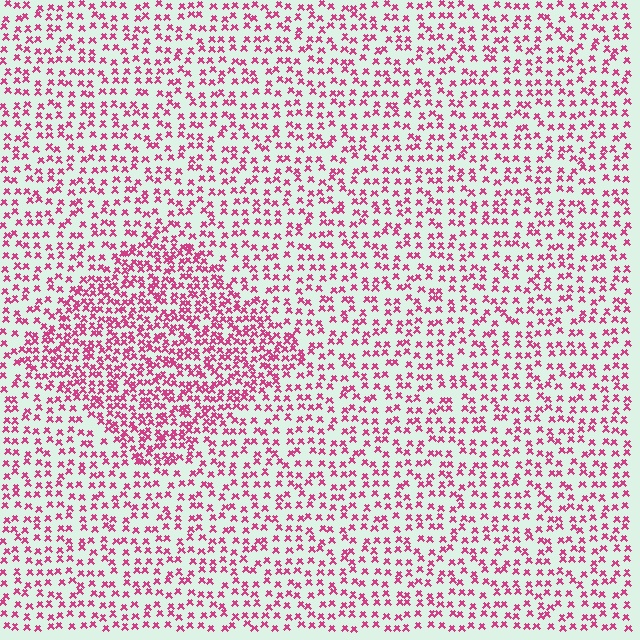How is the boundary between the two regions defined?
The boundary is defined by a change in element density (approximately 1.8x ratio). All elements are the same color, size, and shape.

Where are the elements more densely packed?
The elements are more densely packed inside the diamond boundary.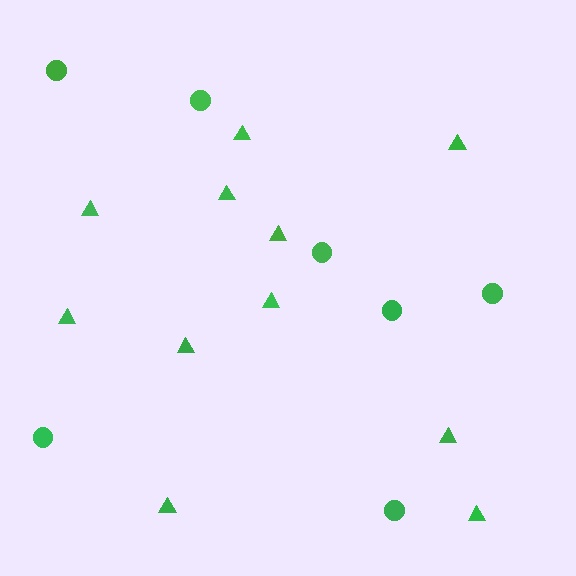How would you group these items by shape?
There are 2 groups: one group of triangles (11) and one group of circles (7).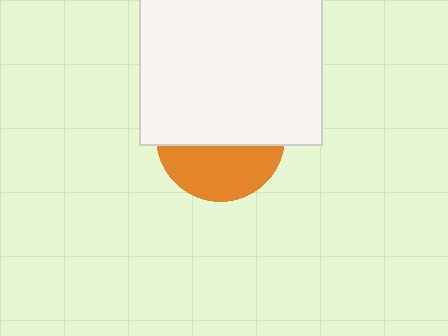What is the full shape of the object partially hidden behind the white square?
The partially hidden object is an orange circle.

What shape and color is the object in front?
The object in front is a white square.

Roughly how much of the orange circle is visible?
A small part of it is visible (roughly 42%).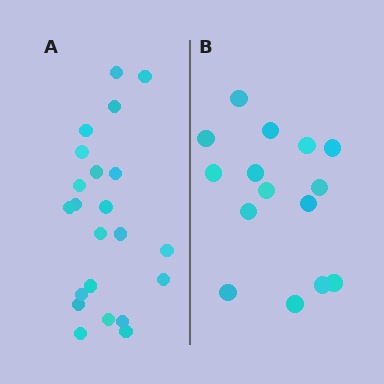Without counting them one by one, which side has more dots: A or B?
Region A (the left region) has more dots.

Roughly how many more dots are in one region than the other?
Region A has roughly 8 or so more dots than region B.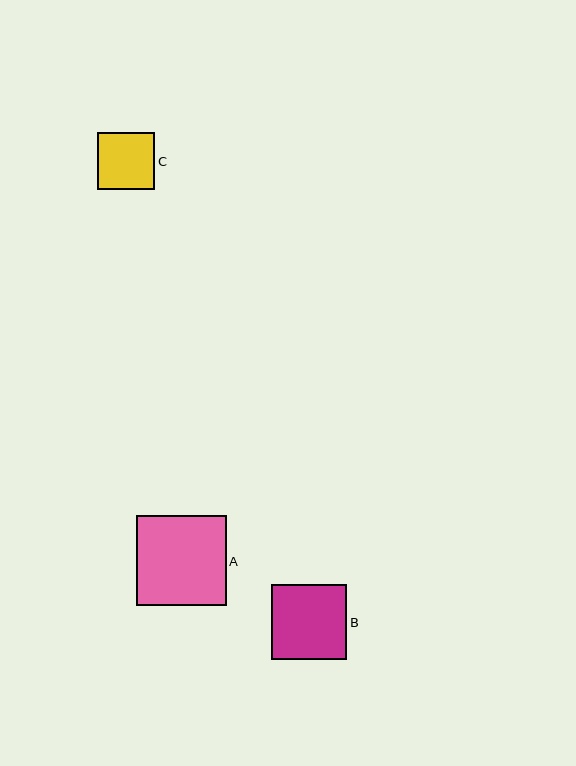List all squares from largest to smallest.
From largest to smallest: A, B, C.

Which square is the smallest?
Square C is the smallest with a size of approximately 58 pixels.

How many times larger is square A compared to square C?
Square A is approximately 1.6 times the size of square C.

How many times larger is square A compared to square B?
Square A is approximately 1.2 times the size of square B.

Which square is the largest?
Square A is the largest with a size of approximately 90 pixels.